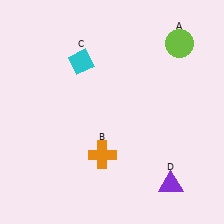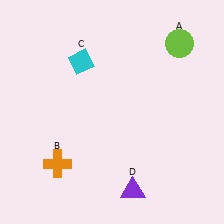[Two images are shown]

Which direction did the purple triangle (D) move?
The purple triangle (D) moved left.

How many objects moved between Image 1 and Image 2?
2 objects moved between the two images.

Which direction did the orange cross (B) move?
The orange cross (B) moved left.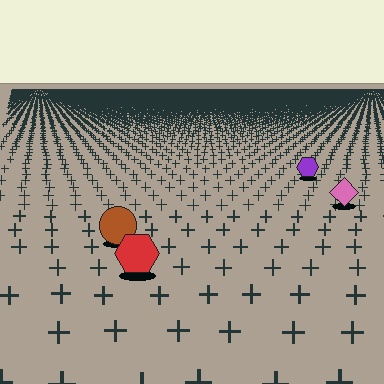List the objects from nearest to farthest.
From nearest to farthest: the red hexagon, the brown circle, the pink diamond, the purple hexagon.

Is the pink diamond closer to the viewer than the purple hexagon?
Yes. The pink diamond is closer — you can tell from the texture gradient: the ground texture is coarser near it.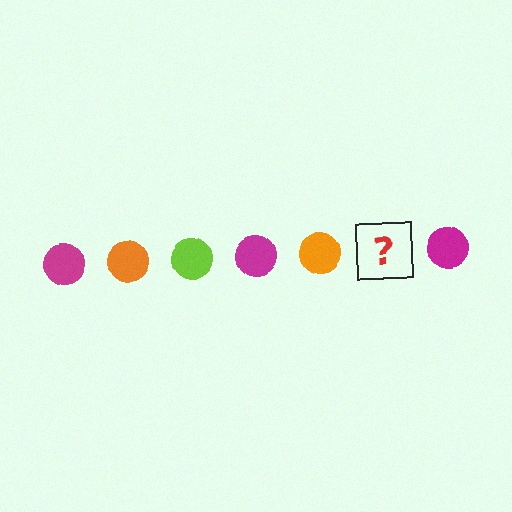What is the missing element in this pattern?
The missing element is a lime circle.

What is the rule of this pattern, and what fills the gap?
The rule is that the pattern cycles through magenta, orange, lime circles. The gap should be filled with a lime circle.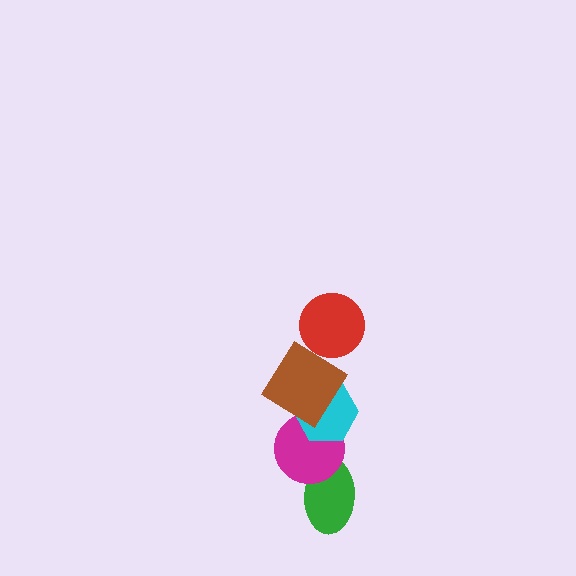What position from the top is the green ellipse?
The green ellipse is 5th from the top.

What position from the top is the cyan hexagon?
The cyan hexagon is 3rd from the top.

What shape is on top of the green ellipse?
The magenta circle is on top of the green ellipse.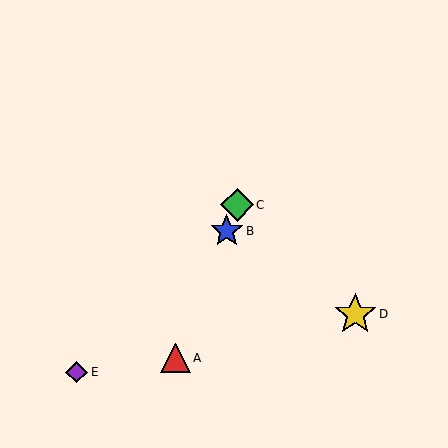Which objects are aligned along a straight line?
Objects A, B, C are aligned along a straight line.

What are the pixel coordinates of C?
Object C is at (237, 205).